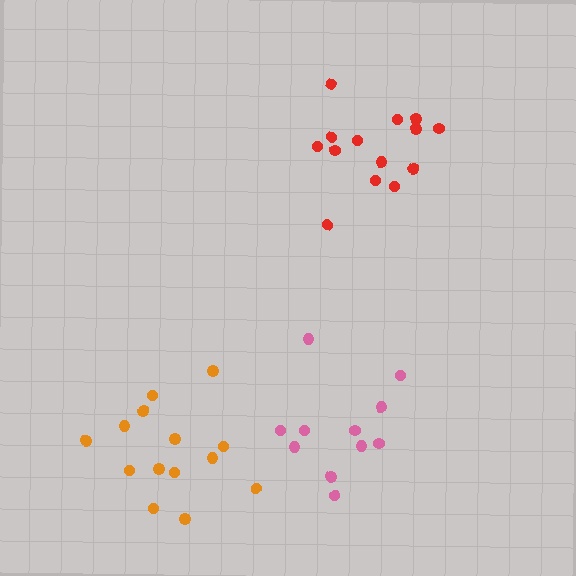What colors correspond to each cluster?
The clusters are colored: red, orange, pink.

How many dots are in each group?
Group 1: 14 dots, Group 2: 14 dots, Group 3: 11 dots (39 total).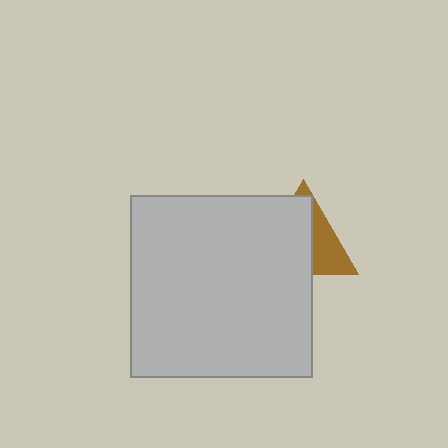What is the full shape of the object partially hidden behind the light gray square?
The partially hidden object is a brown triangle.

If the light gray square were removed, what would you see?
You would see the complete brown triangle.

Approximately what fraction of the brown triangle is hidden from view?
Roughly 63% of the brown triangle is hidden behind the light gray square.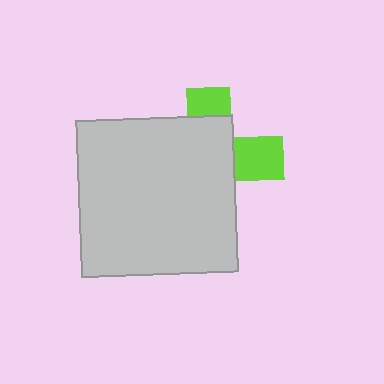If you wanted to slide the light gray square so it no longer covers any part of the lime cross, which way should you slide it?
Slide it left — that is the most direct way to separate the two shapes.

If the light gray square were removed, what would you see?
You would see the complete lime cross.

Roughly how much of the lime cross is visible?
A small part of it is visible (roughly 31%).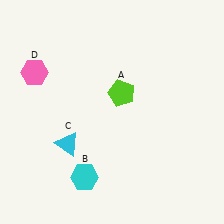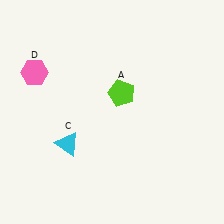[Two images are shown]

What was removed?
The cyan hexagon (B) was removed in Image 2.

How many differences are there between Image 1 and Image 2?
There is 1 difference between the two images.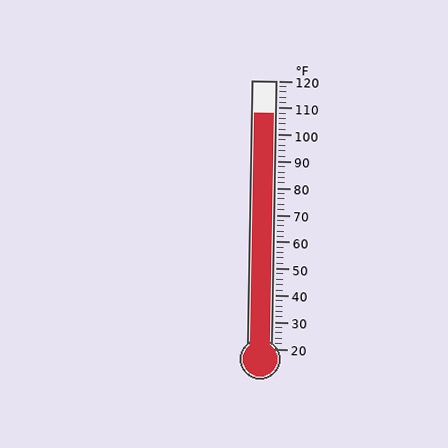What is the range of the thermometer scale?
The thermometer scale ranges from 20°F to 120°F.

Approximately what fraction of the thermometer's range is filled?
The thermometer is filled to approximately 90% of its range.